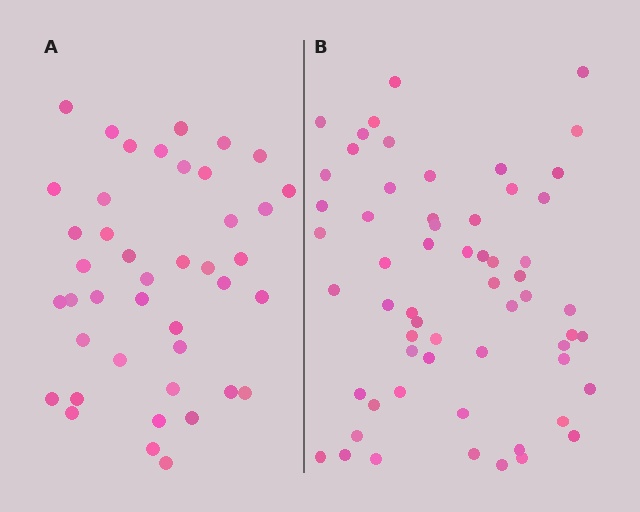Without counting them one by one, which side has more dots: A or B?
Region B (the right region) has more dots.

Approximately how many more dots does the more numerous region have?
Region B has approximately 20 more dots than region A.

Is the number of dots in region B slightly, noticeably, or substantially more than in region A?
Region B has noticeably more, but not dramatically so. The ratio is roughly 1.4 to 1.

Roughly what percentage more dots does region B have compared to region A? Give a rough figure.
About 45% more.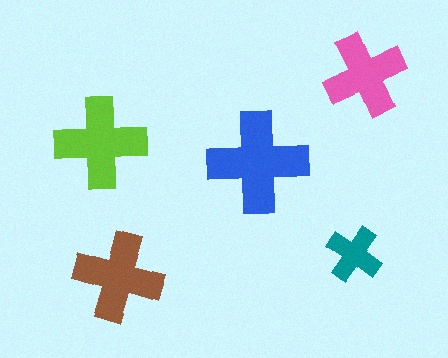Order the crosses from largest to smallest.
the blue one, the lime one, the brown one, the pink one, the teal one.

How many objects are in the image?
There are 5 objects in the image.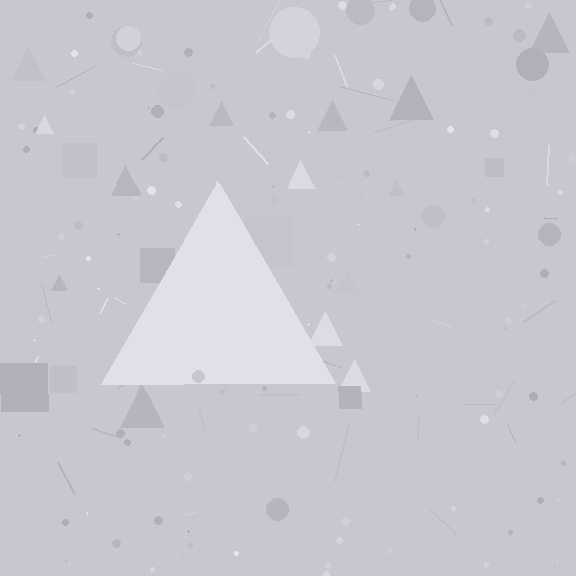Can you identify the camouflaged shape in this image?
The camouflaged shape is a triangle.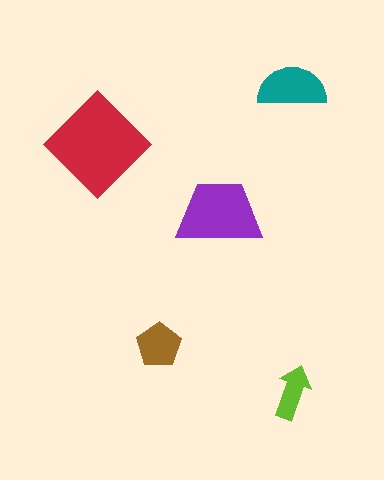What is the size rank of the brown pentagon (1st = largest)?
4th.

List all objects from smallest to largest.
The lime arrow, the brown pentagon, the teal semicircle, the purple trapezoid, the red diamond.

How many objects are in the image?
There are 5 objects in the image.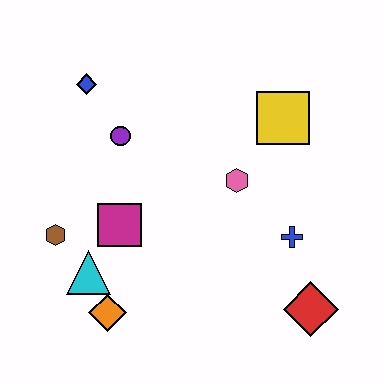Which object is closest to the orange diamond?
The cyan triangle is closest to the orange diamond.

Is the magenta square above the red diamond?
Yes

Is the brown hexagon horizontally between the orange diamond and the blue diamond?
No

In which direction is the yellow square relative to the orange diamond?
The yellow square is above the orange diamond.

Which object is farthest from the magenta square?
The red diamond is farthest from the magenta square.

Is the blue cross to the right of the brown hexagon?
Yes